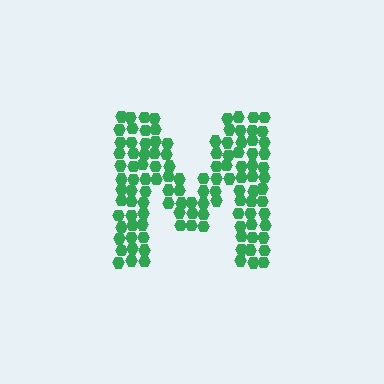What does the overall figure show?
The overall figure shows the letter M.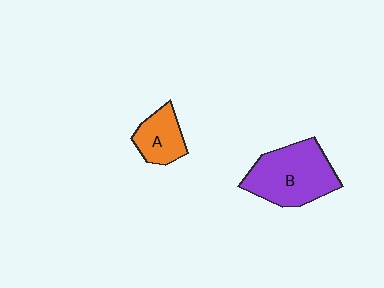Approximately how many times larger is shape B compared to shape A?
Approximately 2.0 times.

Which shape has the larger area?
Shape B (purple).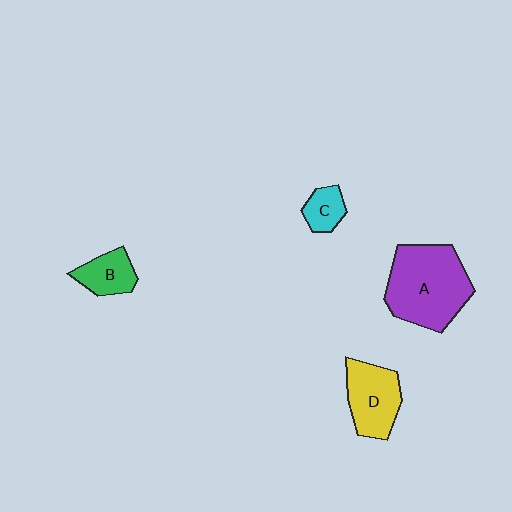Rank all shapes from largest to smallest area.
From largest to smallest: A (purple), D (yellow), B (green), C (cyan).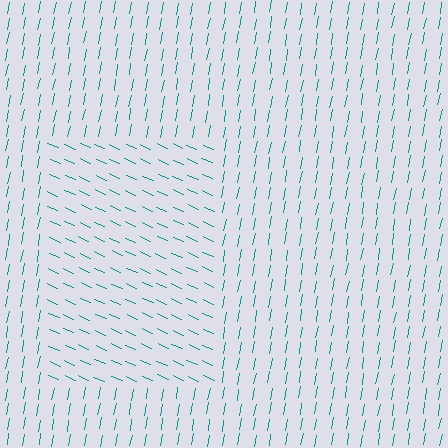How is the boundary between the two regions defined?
The boundary is defined purely by a change in line orientation (approximately 76 degrees difference). All lines are the same color and thickness.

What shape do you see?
I see a rectangle.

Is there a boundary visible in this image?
Yes, there is a texture boundary formed by a change in line orientation.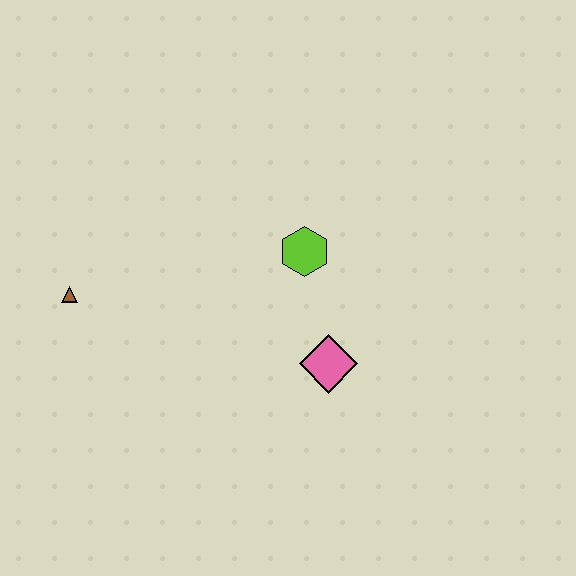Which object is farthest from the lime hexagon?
The brown triangle is farthest from the lime hexagon.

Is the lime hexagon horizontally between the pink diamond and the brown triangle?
Yes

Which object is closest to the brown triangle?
The lime hexagon is closest to the brown triangle.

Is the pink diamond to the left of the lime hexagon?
No